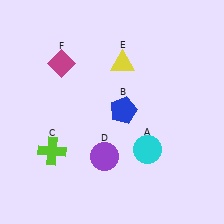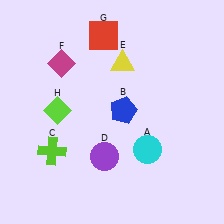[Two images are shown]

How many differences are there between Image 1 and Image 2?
There are 2 differences between the two images.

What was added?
A red square (G), a lime diamond (H) were added in Image 2.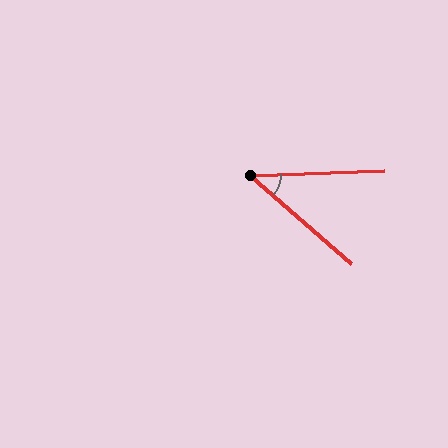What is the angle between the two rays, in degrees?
Approximately 43 degrees.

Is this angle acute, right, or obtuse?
It is acute.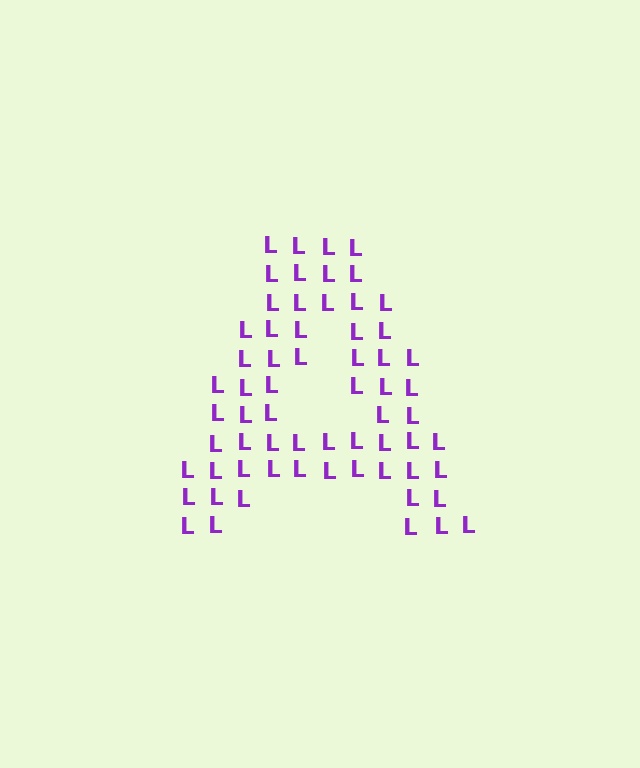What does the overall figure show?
The overall figure shows the letter A.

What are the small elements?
The small elements are letter L's.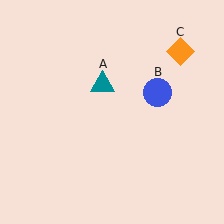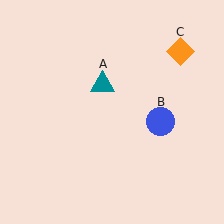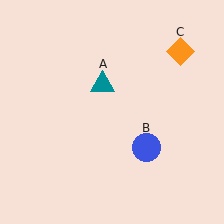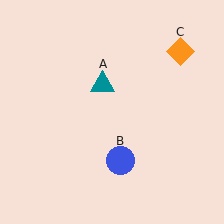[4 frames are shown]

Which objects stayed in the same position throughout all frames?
Teal triangle (object A) and orange diamond (object C) remained stationary.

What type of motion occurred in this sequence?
The blue circle (object B) rotated clockwise around the center of the scene.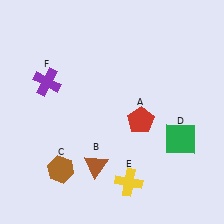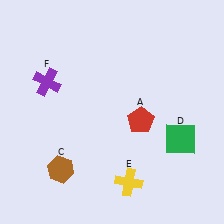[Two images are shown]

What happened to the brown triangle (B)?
The brown triangle (B) was removed in Image 2. It was in the bottom-left area of Image 1.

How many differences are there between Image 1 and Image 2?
There is 1 difference between the two images.